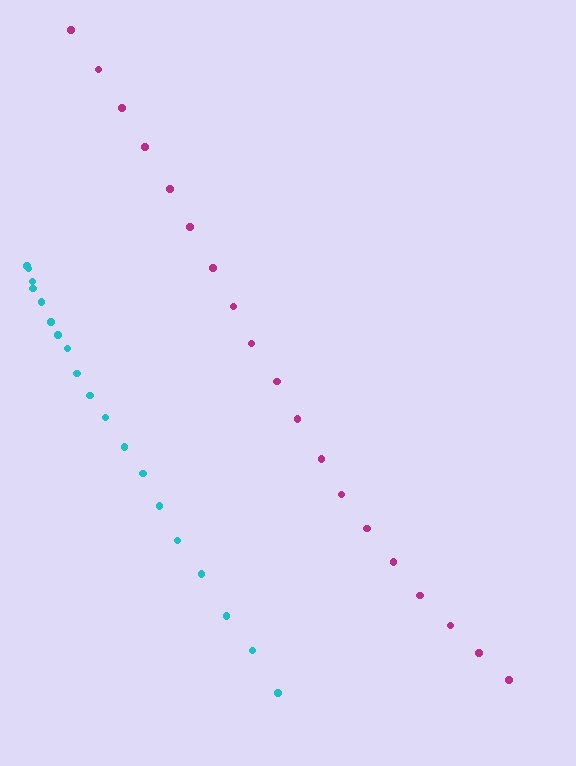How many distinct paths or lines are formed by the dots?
There are 2 distinct paths.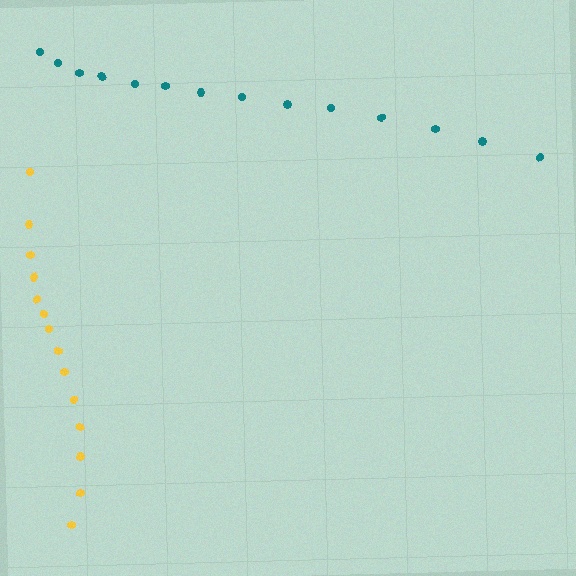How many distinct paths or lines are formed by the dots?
There are 2 distinct paths.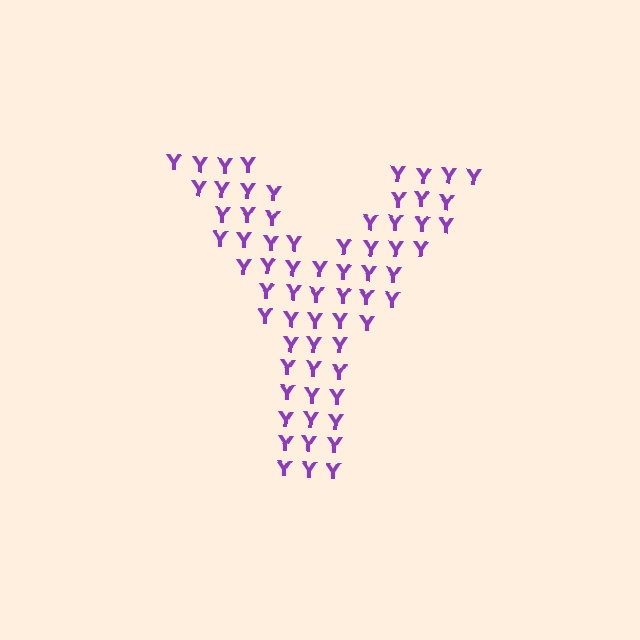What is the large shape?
The large shape is the letter Y.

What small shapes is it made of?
It is made of small letter Y's.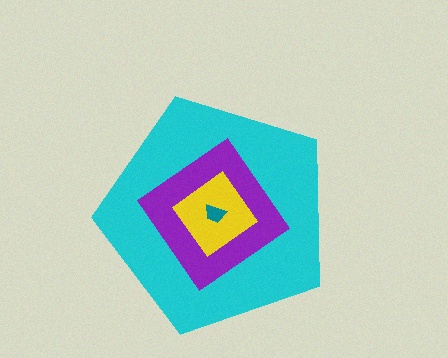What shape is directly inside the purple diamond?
The yellow diamond.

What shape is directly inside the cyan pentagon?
The purple diamond.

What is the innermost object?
The teal trapezoid.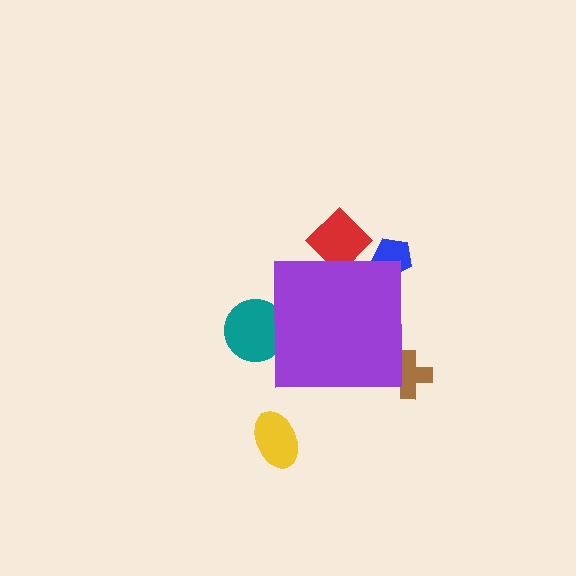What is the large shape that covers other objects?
A purple square.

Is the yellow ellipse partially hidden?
No, the yellow ellipse is fully visible.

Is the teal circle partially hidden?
Yes, the teal circle is partially hidden behind the purple square.